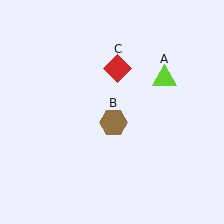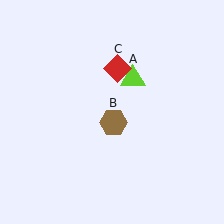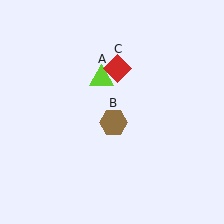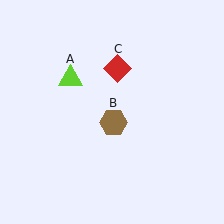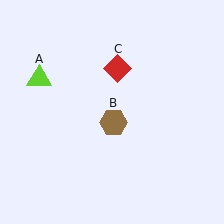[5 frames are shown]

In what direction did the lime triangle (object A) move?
The lime triangle (object A) moved left.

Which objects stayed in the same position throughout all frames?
Brown hexagon (object B) and red diamond (object C) remained stationary.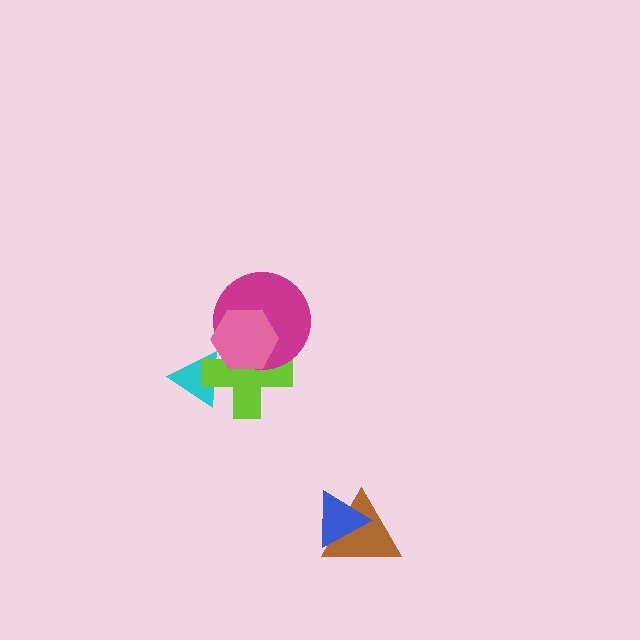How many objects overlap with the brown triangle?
1 object overlaps with the brown triangle.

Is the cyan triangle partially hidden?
Yes, it is partially covered by another shape.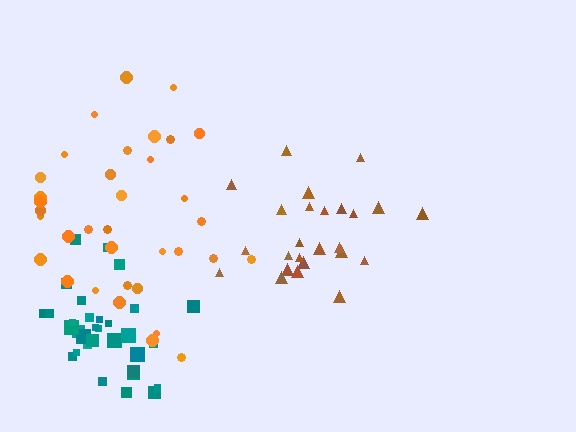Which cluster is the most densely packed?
Teal.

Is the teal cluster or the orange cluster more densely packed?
Teal.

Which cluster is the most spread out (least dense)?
Orange.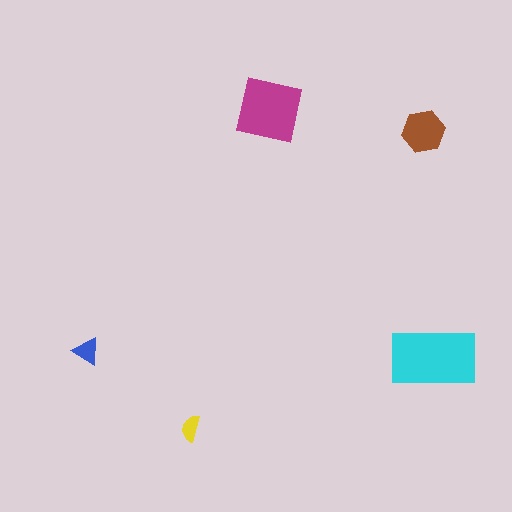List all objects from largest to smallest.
The cyan rectangle, the magenta square, the brown hexagon, the blue triangle, the yellow semicircle.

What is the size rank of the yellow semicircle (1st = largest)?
5th.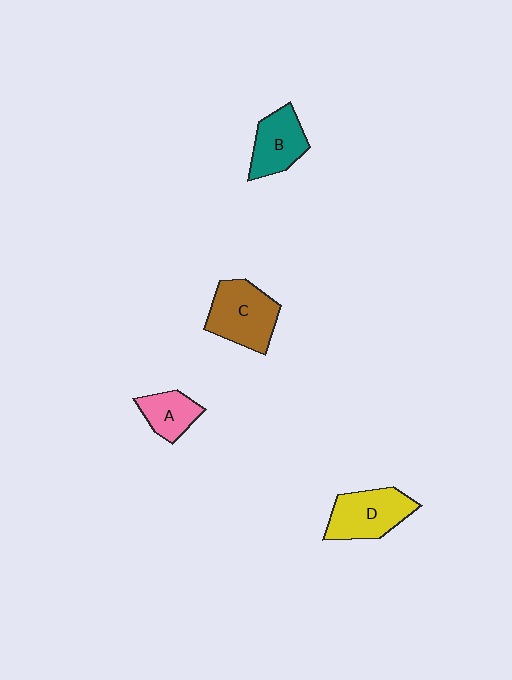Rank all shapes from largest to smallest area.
From largest to smallest: C (brown), D (yellow), B (teal), A (pink).